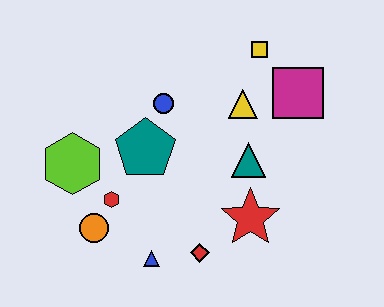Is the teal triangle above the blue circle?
No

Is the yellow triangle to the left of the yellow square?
Yes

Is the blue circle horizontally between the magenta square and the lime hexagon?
Yes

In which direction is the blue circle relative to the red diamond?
The blue circle is above the red diamond.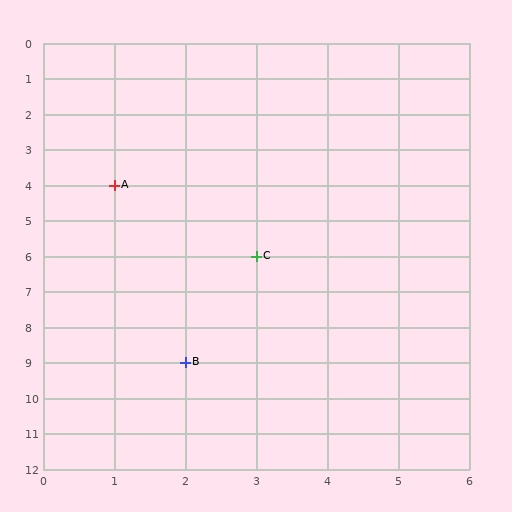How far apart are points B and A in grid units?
Points B and A are 1 column and 5 rows apart (about 5.1 grid units diagonally).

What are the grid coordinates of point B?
Point B is at grid coordinates (2, 9).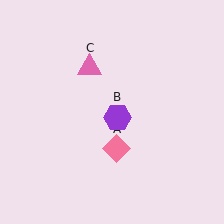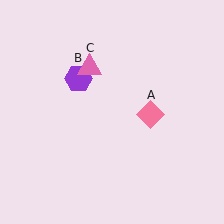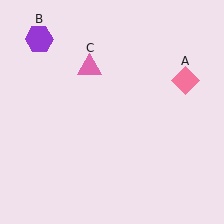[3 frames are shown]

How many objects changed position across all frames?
2 objects changed position: pink diamond (object A), purple hexagon (object B).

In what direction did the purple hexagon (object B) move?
The purple hexagon (object B) moved up and to the left.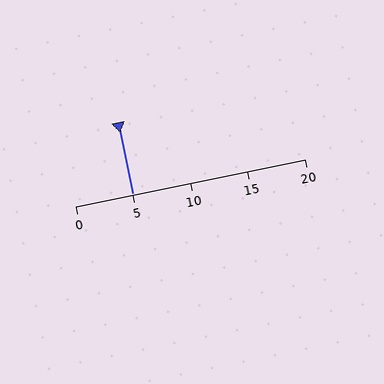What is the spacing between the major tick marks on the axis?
The major ticks are spaced 5 apart.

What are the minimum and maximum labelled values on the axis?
The axis runs from 0 to 20.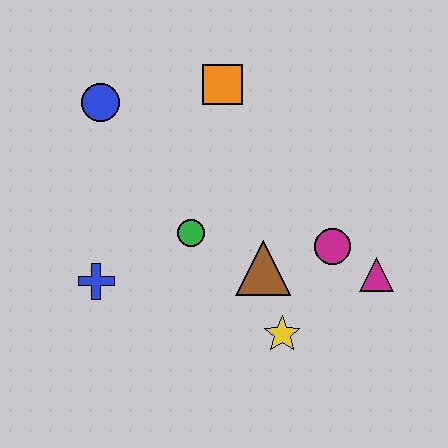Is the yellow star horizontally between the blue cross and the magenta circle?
Yes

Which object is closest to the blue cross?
The green circle is closest to the blue cross.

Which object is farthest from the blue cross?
The magenta triangle is farthest from the blue cross.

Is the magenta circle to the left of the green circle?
No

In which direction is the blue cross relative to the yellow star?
The blue cross is to the left of the yellow star.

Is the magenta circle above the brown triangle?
Yes